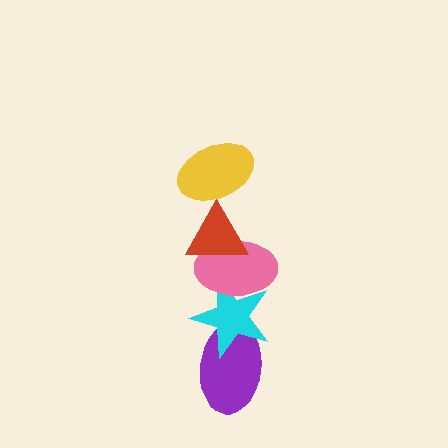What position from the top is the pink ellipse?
The pink ellipse is 3rd from the top.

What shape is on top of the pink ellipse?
The red triangle is on top of the pink ellipse.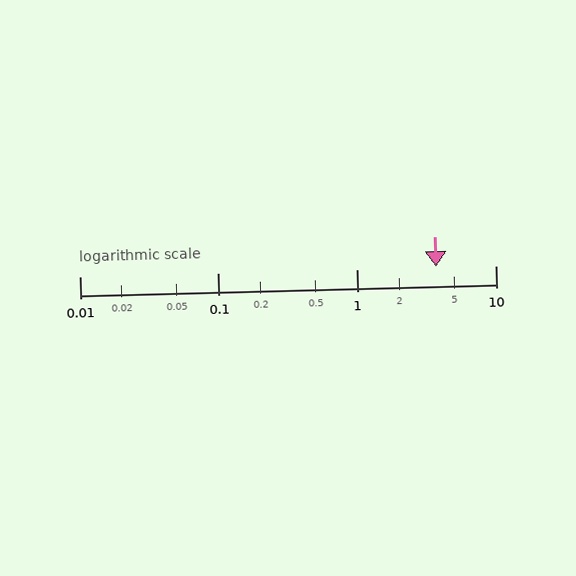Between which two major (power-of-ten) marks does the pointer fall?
The pointer is between 1 and 10.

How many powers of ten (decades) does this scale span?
The scale spans 3 decades, from 0.01 to 10.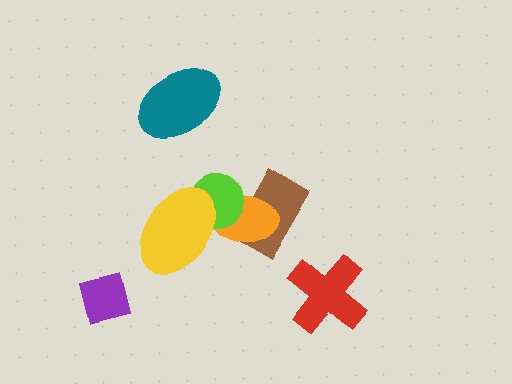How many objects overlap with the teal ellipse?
0 objects overlap with the teal ellipse.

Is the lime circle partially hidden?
Yes, it is partially covered by another shape.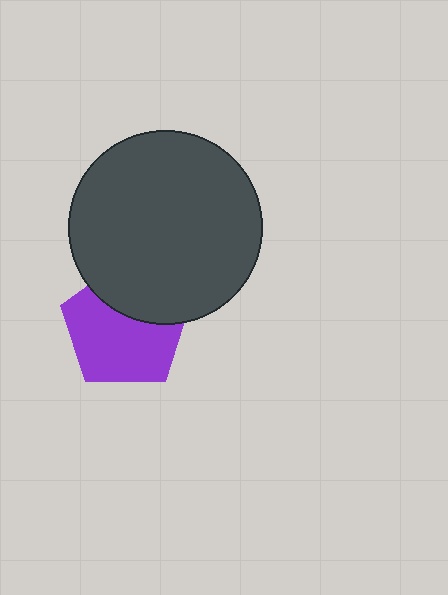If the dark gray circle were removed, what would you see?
You would see the complete purple pentagon.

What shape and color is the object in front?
The object in front is a dark gray circle.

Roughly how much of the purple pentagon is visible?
Most of it is visible (roughly 66%).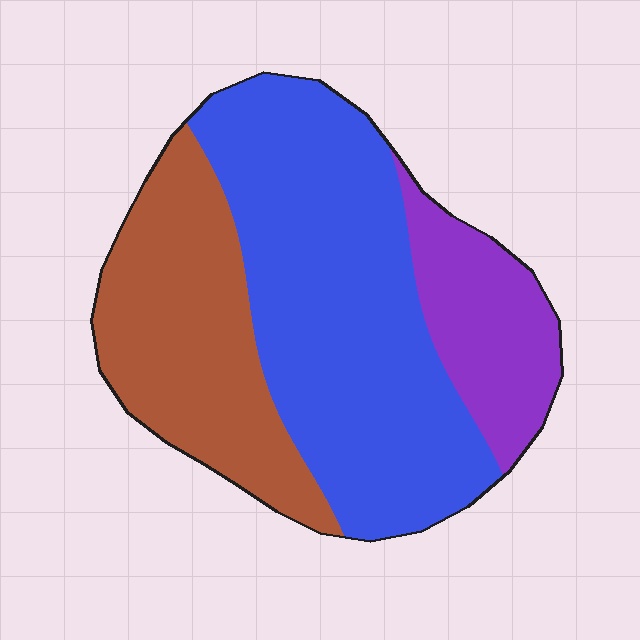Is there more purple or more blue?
Blue.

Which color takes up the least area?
Purple, at roughly 15%.